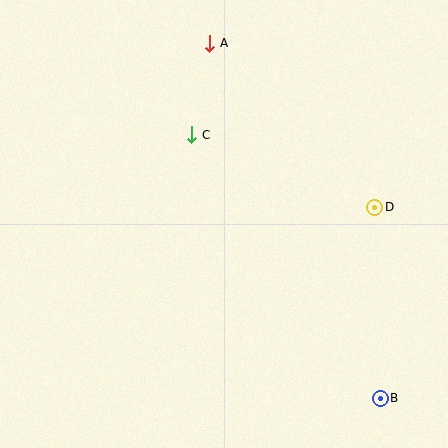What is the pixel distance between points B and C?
The distance between B and C is 324 pixels.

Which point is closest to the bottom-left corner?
Point C is closest to the bottom-left corner.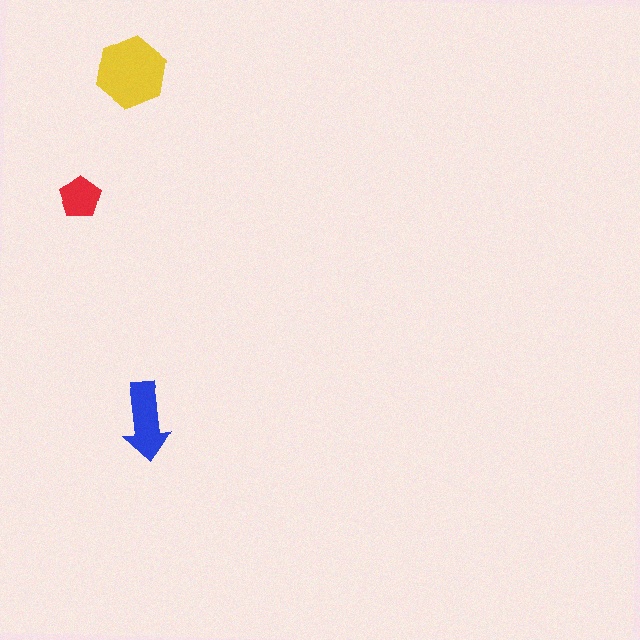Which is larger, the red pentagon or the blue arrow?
The blue arrow.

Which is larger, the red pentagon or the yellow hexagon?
The yellow hexagon.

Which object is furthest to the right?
The blue arrow is rightmost.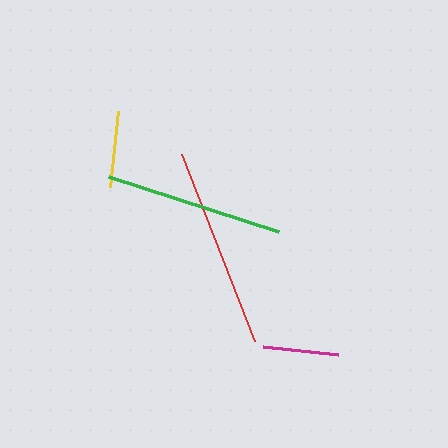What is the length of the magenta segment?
The magenta segment is approximately 76 pixels long.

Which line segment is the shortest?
The magenta line is the shortest at approximately 76 pixels.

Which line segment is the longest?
The red line is the longest at approximately 201 pixels.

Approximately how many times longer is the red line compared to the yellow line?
The red line is approximately 2.6 times the length of the yellow line.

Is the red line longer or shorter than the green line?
The red line is longer than the green line.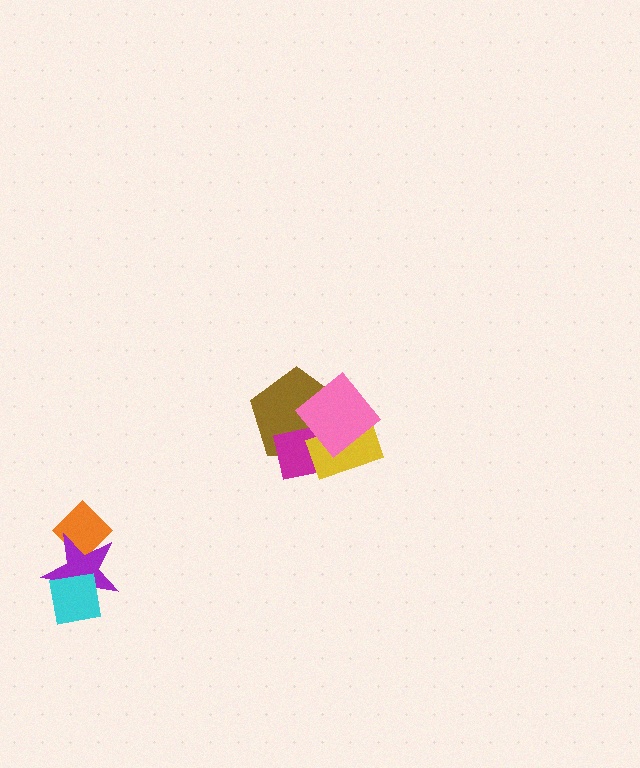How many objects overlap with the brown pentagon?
3 objects overlap with the brown pentagon.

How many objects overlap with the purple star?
2 objects overlap with the purple star.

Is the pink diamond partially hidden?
No, no other shape covers it.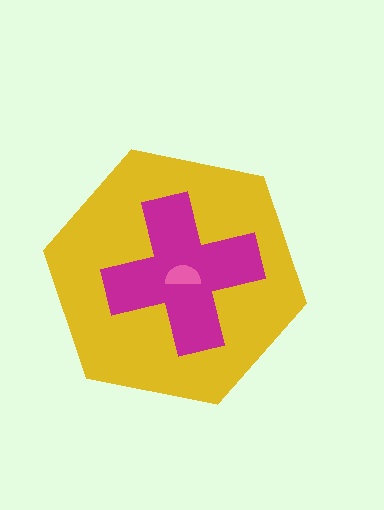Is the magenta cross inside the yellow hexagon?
Yes.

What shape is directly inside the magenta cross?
The pink semicircle.